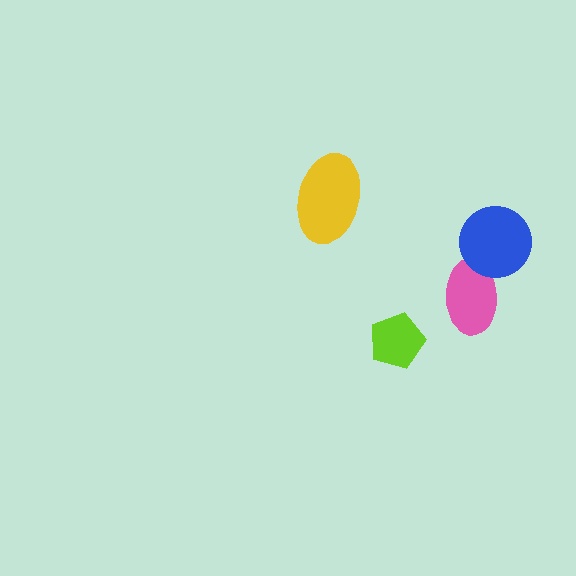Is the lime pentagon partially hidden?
No, no other shape covers it.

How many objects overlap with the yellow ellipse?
0 objects overlap with the yellow ellipse.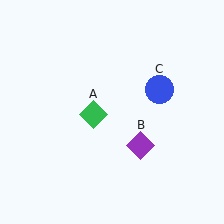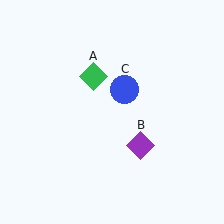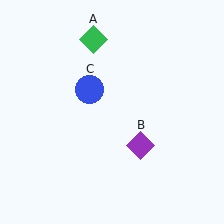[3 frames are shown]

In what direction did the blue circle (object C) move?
The blue circle (object C) moved left.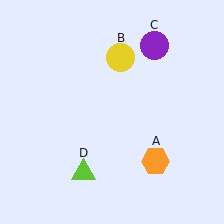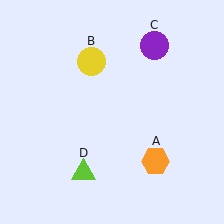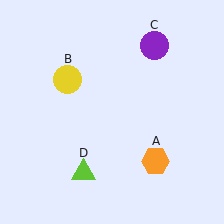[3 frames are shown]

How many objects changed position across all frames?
1 object changed position: yellow circle (object B).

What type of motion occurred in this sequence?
The yellow circle (object B) rotated counterclockwise around the center of the scene.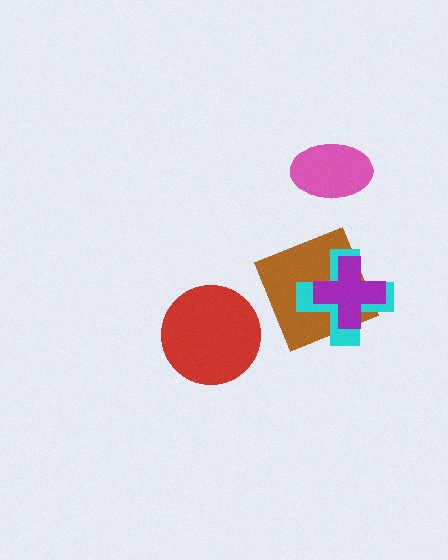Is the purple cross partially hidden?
No, no other shape covers it.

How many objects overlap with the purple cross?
2 objects overlap with the purple cross.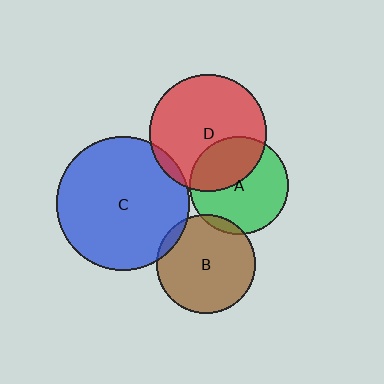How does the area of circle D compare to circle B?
Approximately 1.4 times.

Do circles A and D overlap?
Yes.